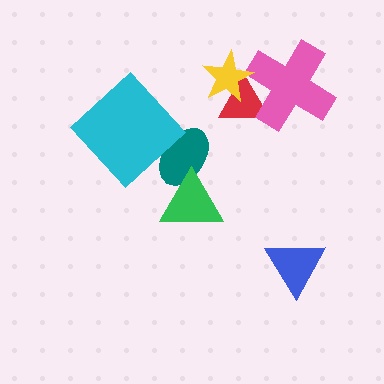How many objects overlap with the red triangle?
2 objects overlap with the red triangle.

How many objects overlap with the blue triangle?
0 objects overlap with the blue triangle.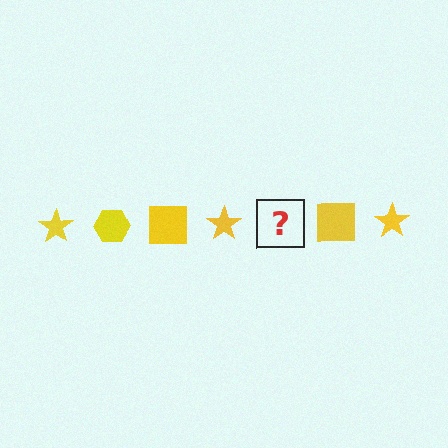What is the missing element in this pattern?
The missing element is a yellow hexagon.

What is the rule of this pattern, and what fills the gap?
The rule is that the pattern cycles through star, hexagon, square shapes in yellow. The gap should be filled with a yellow hexagon.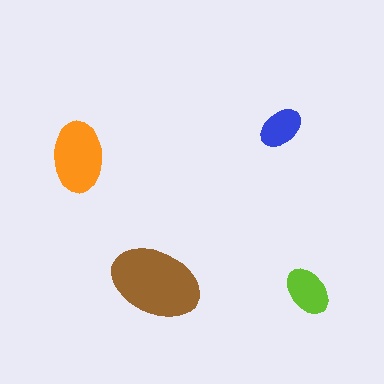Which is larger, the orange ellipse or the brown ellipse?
The brown one.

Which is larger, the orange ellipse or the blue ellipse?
The orange one.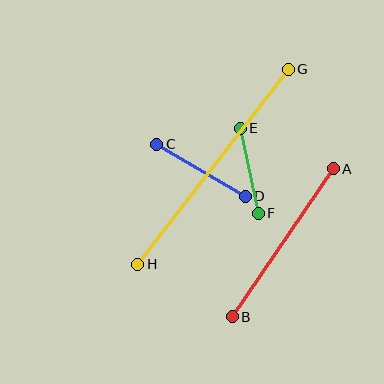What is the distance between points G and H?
The distance is approximately 246 pixels.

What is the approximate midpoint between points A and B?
The midpoint is at approximately (283, 243) pixels.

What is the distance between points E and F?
The distance is approximately 87 pixels.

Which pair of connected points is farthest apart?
Points G and H are farthest apart.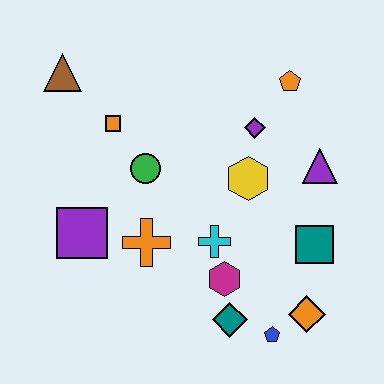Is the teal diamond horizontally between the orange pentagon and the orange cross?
Yes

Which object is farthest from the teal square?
The brown triangle is farthest from the teal square.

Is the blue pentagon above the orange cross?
No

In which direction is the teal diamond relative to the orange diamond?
The teal diamond is to the left of the orange diamond.